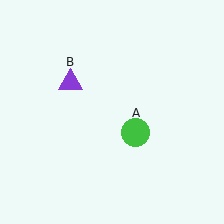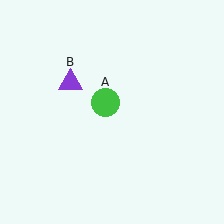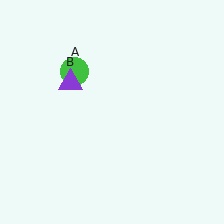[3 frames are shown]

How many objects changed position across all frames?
1 object changed position: green circle (object A).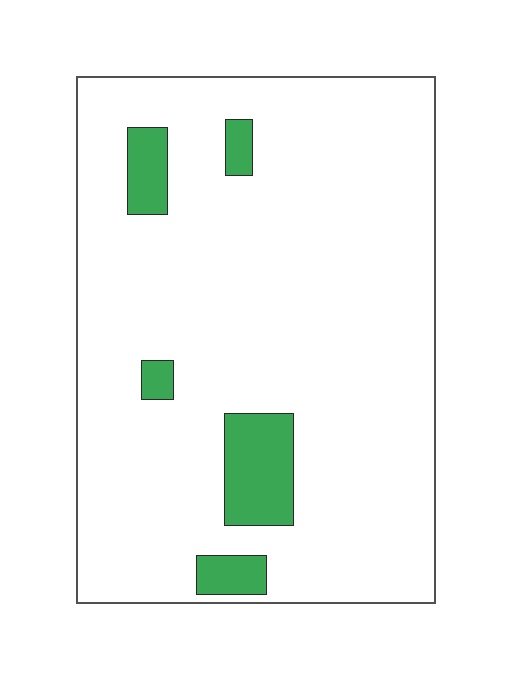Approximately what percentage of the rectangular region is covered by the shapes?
Approximately 10%.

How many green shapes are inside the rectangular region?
5.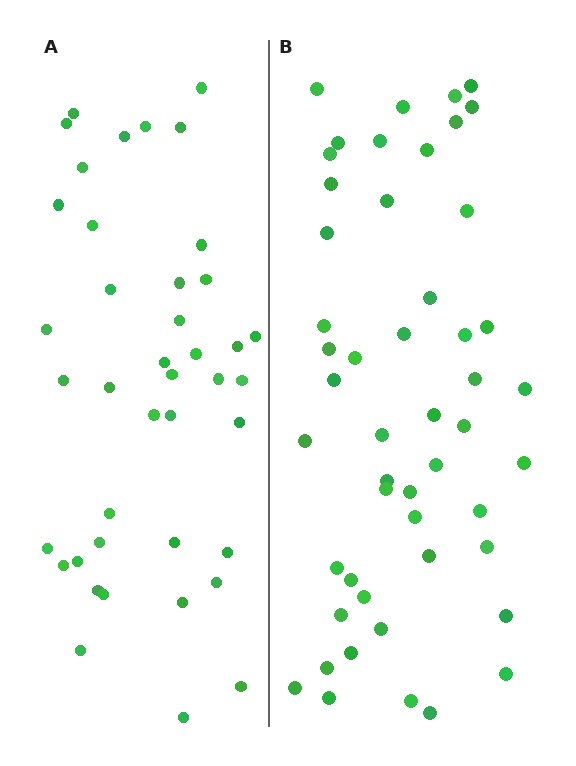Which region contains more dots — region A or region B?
Region B (the right region) has more dots.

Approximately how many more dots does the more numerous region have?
Region B has roughly 8 or so more dots than region A.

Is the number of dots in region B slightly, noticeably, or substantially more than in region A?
Region B has only slightly more — the two regions are fairly close. The ratio is roughly 1.2 to 1.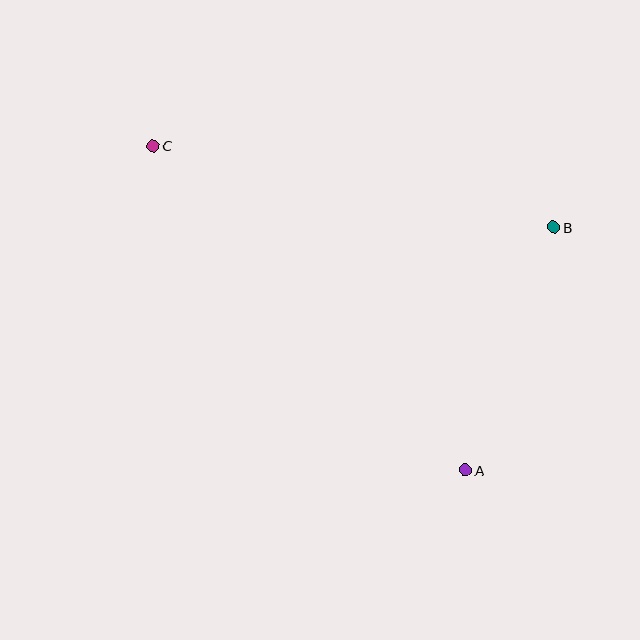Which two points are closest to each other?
Points A and B are closest to each other.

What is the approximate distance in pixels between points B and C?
The distance between B and C is approximately 409 pixels.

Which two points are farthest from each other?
Points A and C are farthest from each other.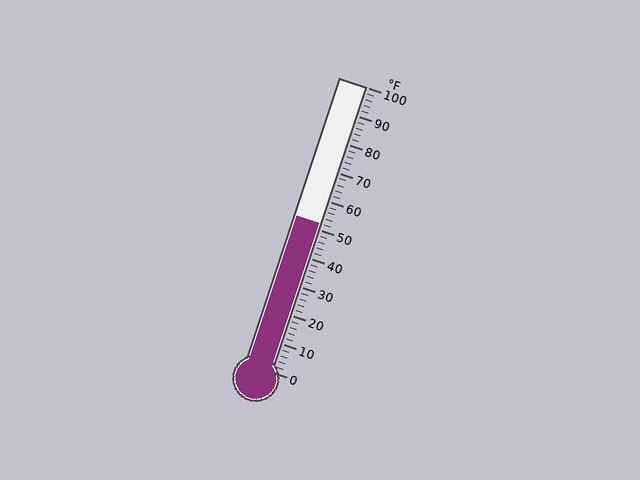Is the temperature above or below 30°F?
The temperature is above 30°F.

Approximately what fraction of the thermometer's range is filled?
The thermometer is filled to approximately 50% of its range.